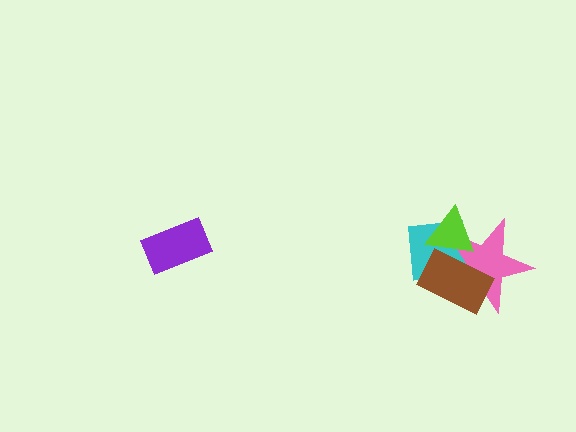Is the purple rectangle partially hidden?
No, no other shape covers it.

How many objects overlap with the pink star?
3 objects overlap with the pink star.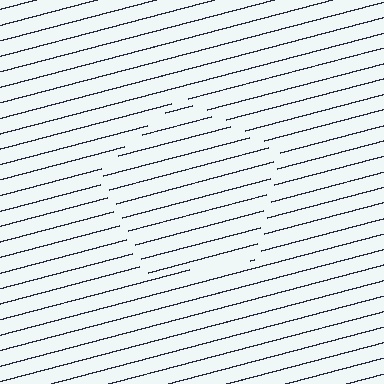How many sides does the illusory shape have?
5 sides — the line-ends trace a pentagon.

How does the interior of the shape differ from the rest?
The interior of the shape contains the same grating, shifted by half a period — the contour is defined by the phase discontinuity where line-ends from the inner and outer gratings abut.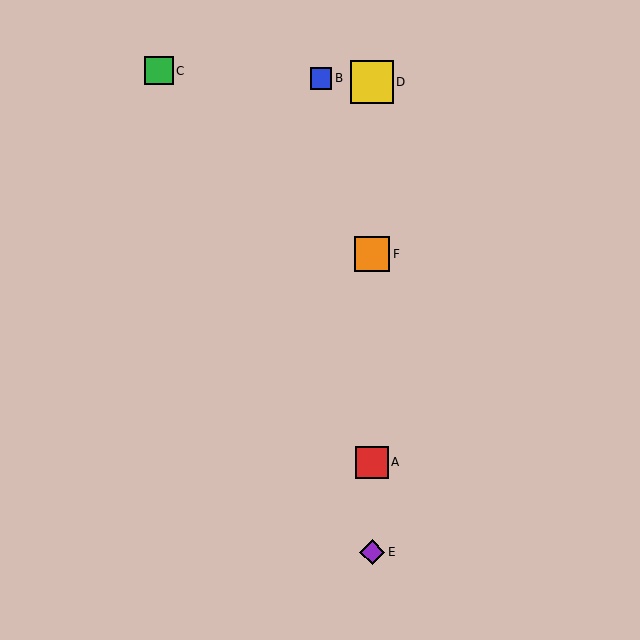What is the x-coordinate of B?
Object B is at x≈321.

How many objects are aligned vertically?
4 objects (A, D, E, F) are aligned vertically.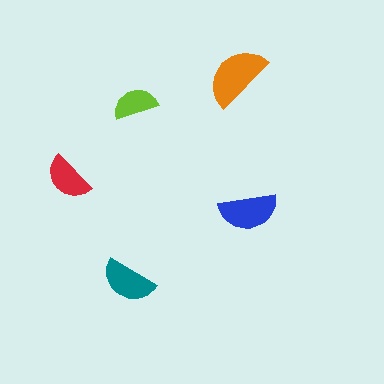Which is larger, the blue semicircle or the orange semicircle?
The orange one.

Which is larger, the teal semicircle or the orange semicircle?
The orange one.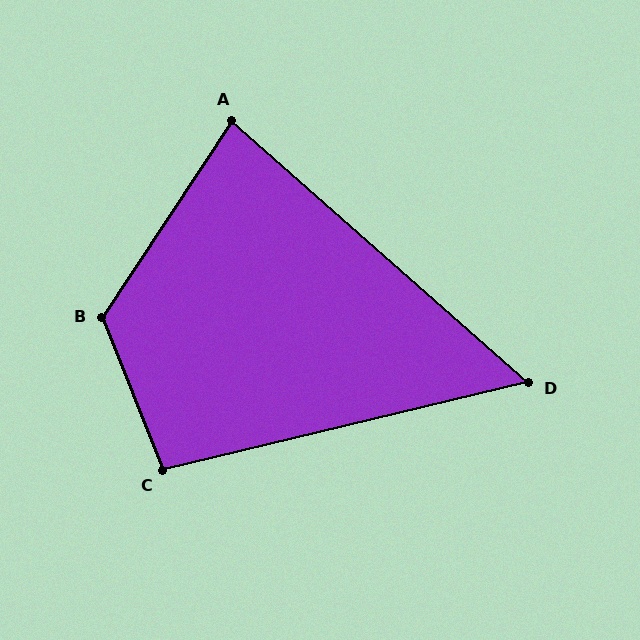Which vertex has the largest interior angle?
B, at approximately 125 degrees.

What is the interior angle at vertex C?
Approximately 98 degrees (obtuse).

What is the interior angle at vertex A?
Approximately 82 degrees (acute).